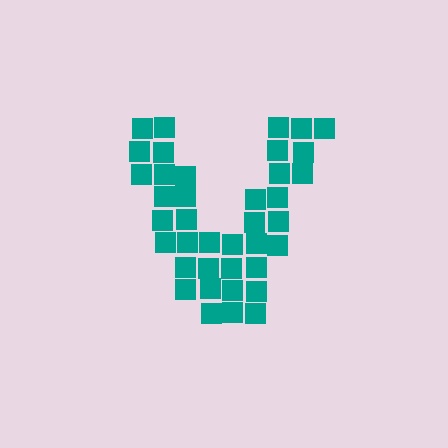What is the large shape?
The large shape is the letter V.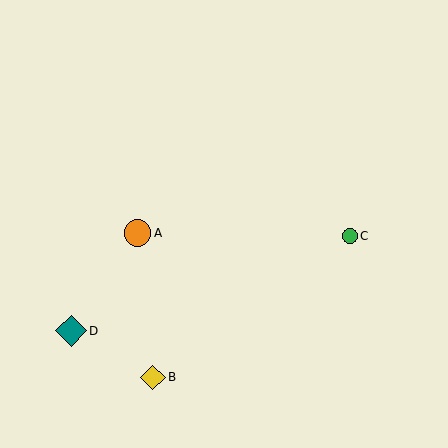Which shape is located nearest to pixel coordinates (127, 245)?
The orange circle (labeled A) at (138, 233) is nearest to that location.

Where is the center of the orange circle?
The center of the orange circle is at (138, 233).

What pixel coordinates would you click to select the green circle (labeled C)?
Click at (350, 236) to select the green circle C.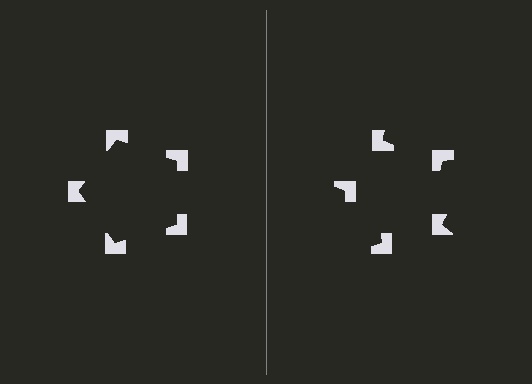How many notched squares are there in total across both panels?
10 — 5 on each side.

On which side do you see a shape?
An illusory pentagon appears on the left side. On the right side the wedge cuts are rotated, so no coherent shape forms.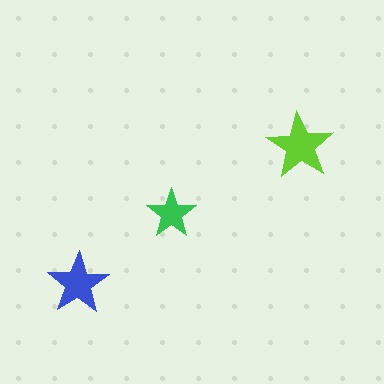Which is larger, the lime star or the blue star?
The lime one.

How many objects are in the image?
There are 3 objects in the image.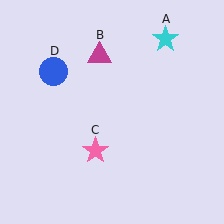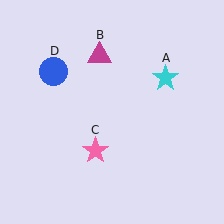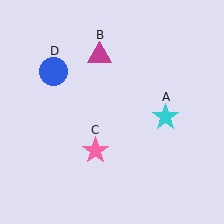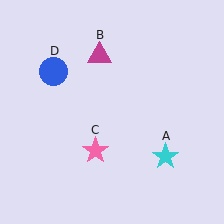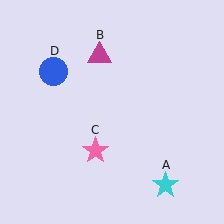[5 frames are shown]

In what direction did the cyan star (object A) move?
The cyan star (object A) moved down.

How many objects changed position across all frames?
1 object changed position: cyan star (object A).